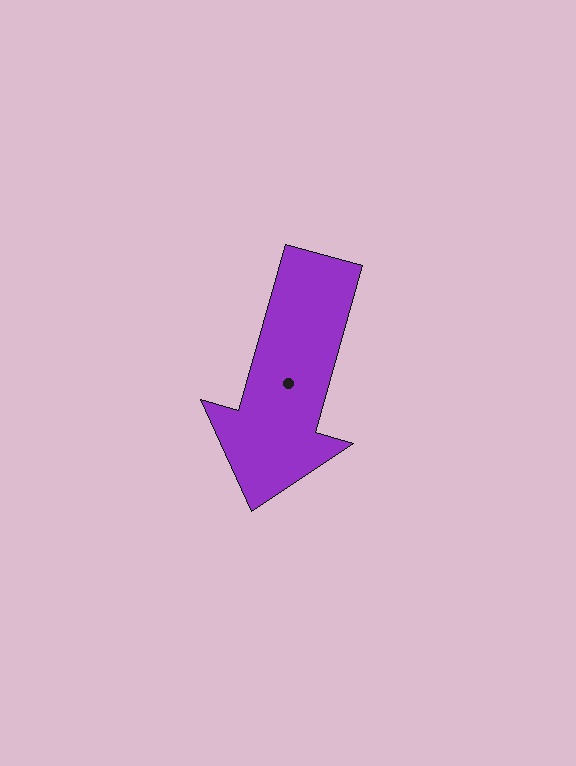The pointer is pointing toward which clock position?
Roughly 7 o'clock.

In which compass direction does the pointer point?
South.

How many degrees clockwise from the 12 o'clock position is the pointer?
Approximately 196 degrees.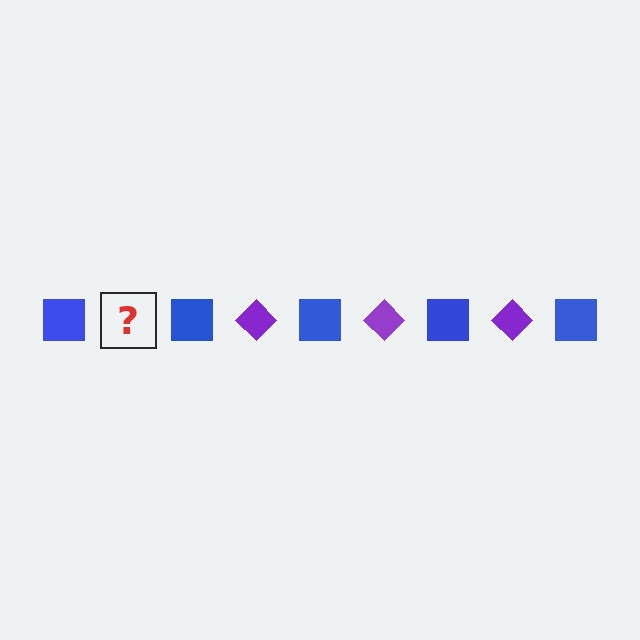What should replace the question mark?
The question mark should be replaced with a purple diamond.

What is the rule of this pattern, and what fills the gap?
The rule is that the pattern alternates between blue square and purple diamond. The gap should be filled with a purple diamond.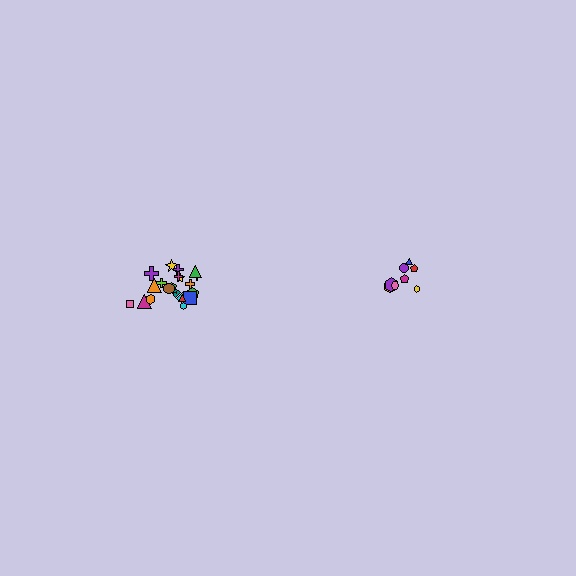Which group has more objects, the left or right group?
The left group.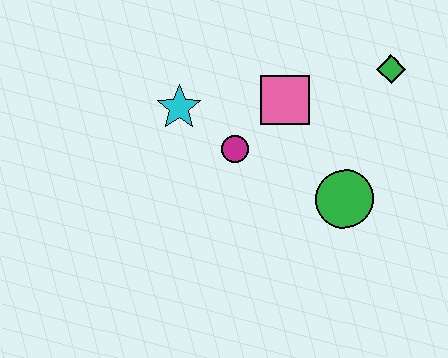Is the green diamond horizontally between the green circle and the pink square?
No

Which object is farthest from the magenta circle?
The green diamond is farthest from the magenta circle.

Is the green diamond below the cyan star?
No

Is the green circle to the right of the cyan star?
Yes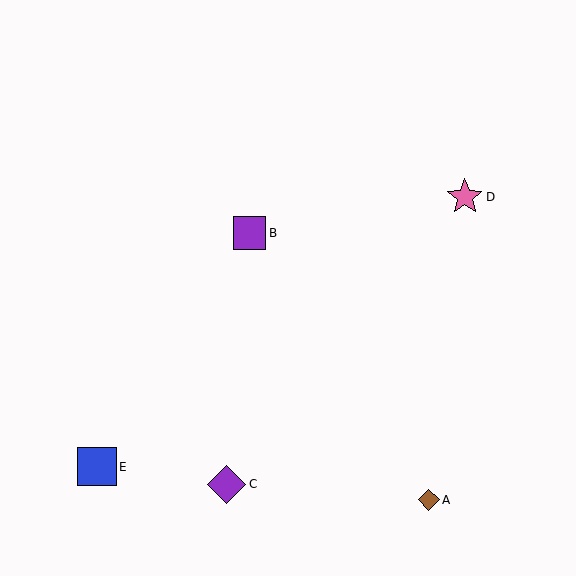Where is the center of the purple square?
The center of the purple square is at (249, 233).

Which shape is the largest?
The blue square (labeled E) is the largest.